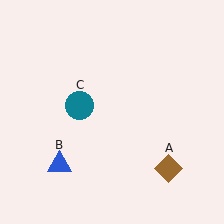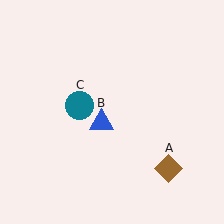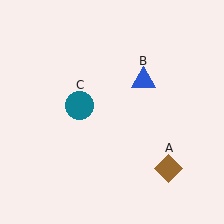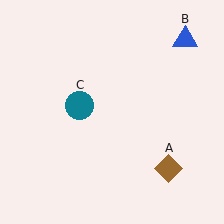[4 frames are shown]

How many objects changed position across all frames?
1 object changed position: blue triangle (object B).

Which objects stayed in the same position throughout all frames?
Brown diamond (object A) and teal circle (object C) remained stationary.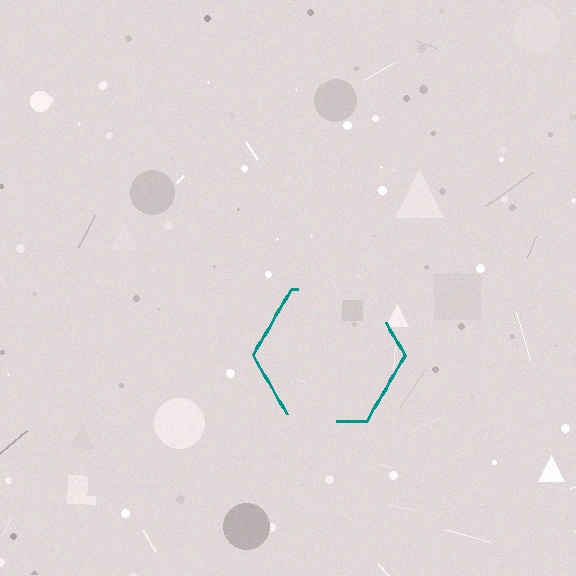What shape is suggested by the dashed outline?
The dashed outline suggests a hexagon.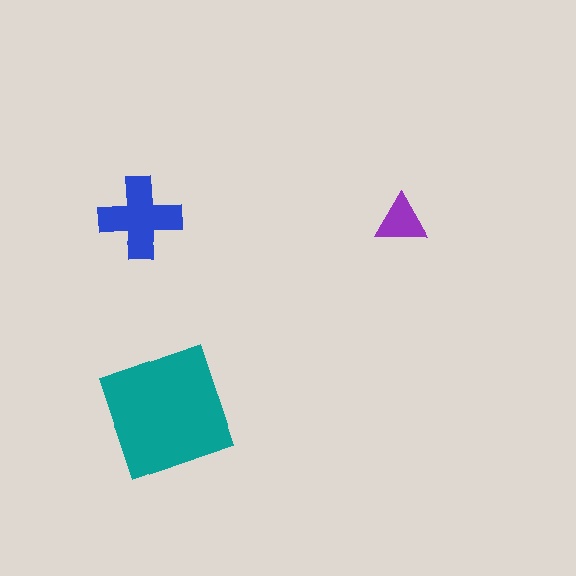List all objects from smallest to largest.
The purple triangle, the blue cross, the teal square.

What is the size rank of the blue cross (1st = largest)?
2nd.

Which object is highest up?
The blue cross is topmost.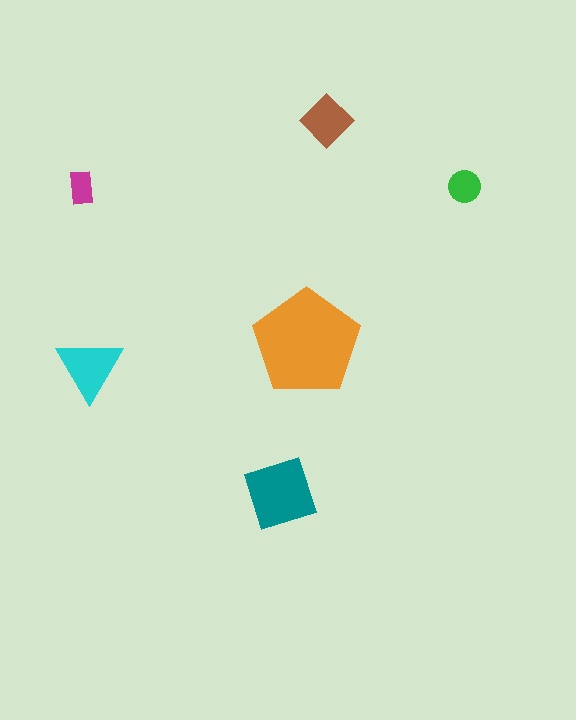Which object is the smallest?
The magenta rectangle.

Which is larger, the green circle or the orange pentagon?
The orange pentagon.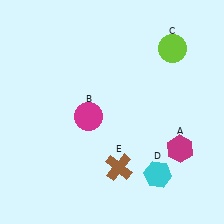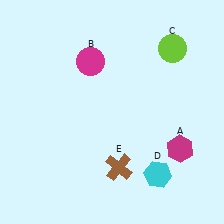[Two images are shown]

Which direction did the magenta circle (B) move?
The magenta circle (B) moved up.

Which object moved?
The magenta circle (B) moved up.